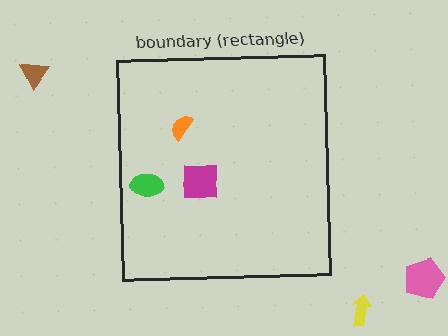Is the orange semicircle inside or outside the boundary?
Inside.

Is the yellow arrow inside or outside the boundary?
Outside.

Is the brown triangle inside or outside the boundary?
Outside.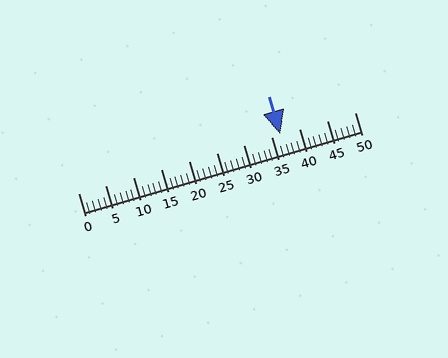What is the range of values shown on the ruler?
The ruler shows values from 0 to 50.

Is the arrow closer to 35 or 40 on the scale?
The arrow is closer to 35.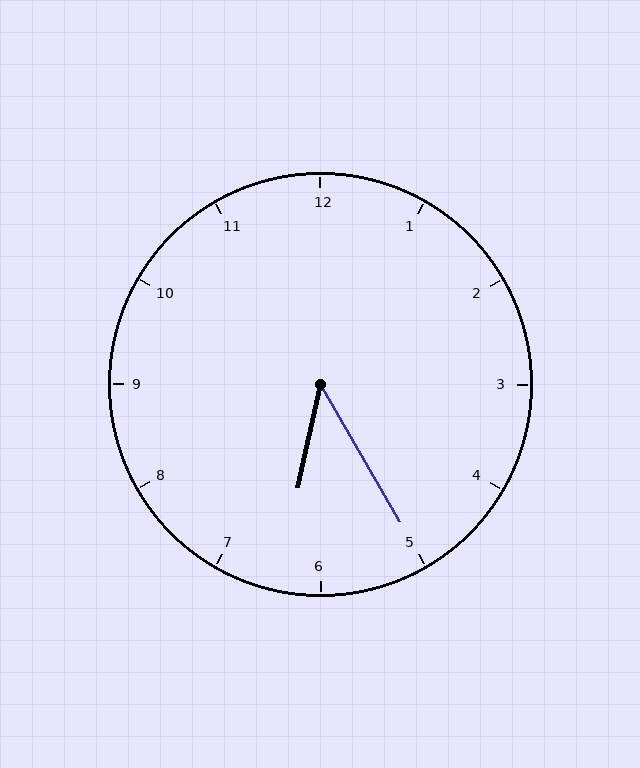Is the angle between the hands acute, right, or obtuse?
It is acute.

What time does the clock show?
6:25.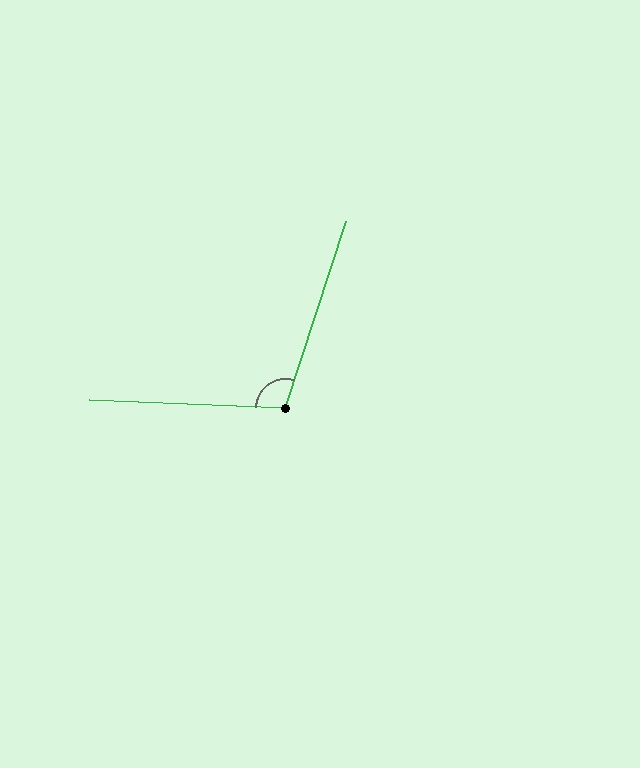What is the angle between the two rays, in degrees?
Approximately 106 degrees.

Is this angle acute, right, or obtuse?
It is obtuse.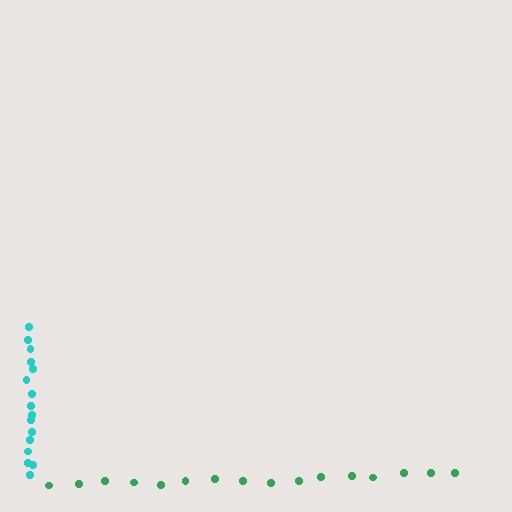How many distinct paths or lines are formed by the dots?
There are 2 distinct paths.